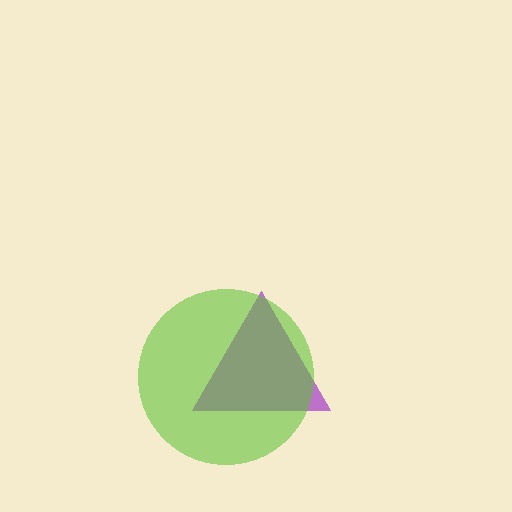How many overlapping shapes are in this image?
There are 2 overlapping shapes in the image.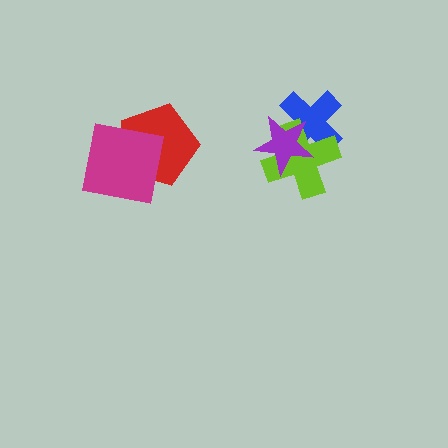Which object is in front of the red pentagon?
The magenta square is in front of the red pentagon.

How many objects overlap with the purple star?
2 objects overlap with the purple star.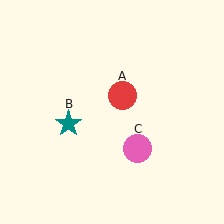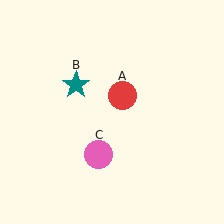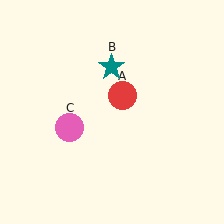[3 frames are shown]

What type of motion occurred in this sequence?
The teal star (object B), pink circle (object C) rotated clockwise around the center of the scene.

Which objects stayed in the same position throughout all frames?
Red circle (object A) remained stationary.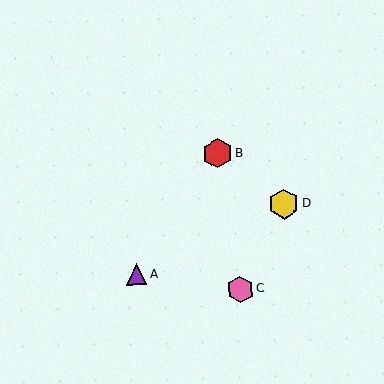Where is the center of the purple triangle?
The center of the purple triangle is at (137, 274).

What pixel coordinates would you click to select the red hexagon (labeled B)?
Click at (218, 153) to select the red hexagon B.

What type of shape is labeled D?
Shape D is a yellow hexagon.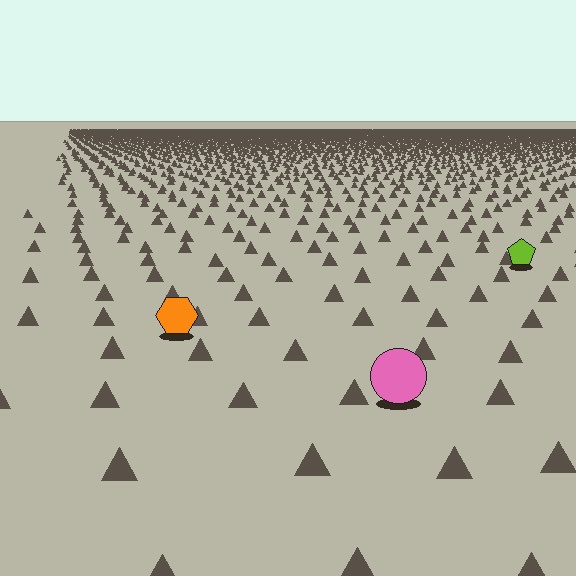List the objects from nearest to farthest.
From nearest to farthest: the pink circle, the orange hexagon, the lime pentagon.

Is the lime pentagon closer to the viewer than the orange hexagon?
No. The orange hexagon is closer — you can tell from the texture gradient: the ground texture is coarser near it.